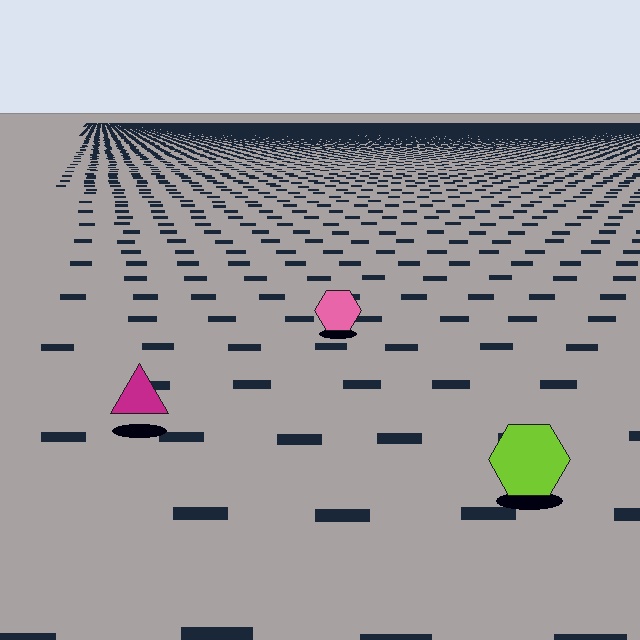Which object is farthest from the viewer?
The pink hexagon is farthest from the viewer. It appears smaller and the ground texture around it is denser.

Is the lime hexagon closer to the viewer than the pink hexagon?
Yes. The lime hexagon is closer — you can tell from the texture gradient: the ground texture is coarser near it.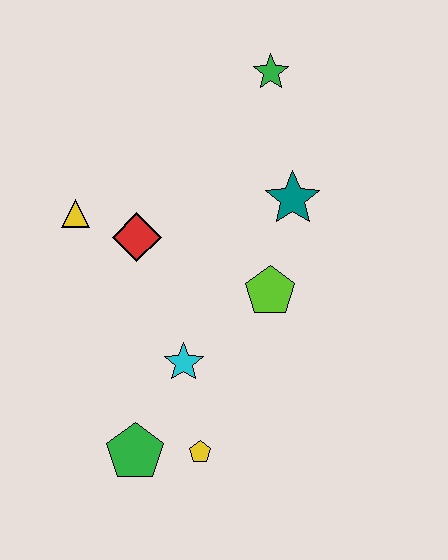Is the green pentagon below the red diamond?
Yes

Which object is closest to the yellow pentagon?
The green pentagon is closest to the yellow pentagon.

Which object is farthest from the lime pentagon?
The green star is farthest from the lime pentagon.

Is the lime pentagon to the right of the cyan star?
Yes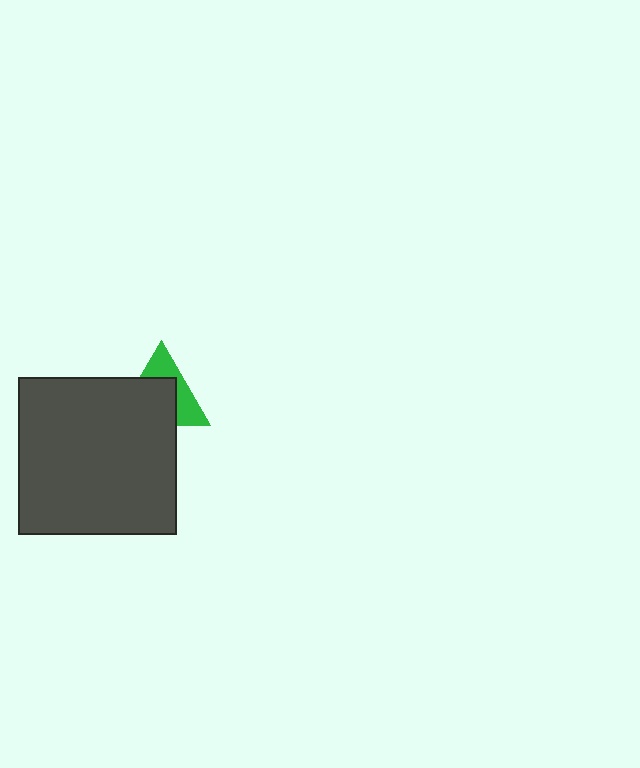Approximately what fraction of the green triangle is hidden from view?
Roughly 59% of the green triangle is hidden behind the dark gray square.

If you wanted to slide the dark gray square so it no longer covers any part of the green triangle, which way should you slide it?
Slide it down — that is the most direct way to separate the two shapes.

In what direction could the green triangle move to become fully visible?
The green triangle could move up. That would shift it out from behind the dark gray square entirely.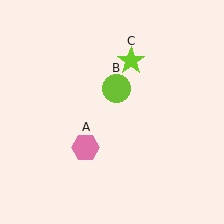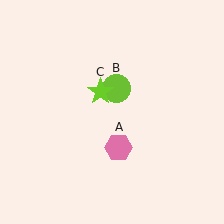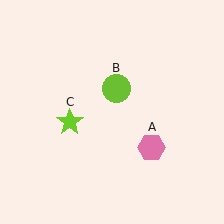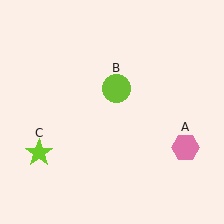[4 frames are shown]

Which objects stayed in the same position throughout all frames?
Lime circle (object B) remained stationary.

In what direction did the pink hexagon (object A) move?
The pink hexagon (object A) moved right.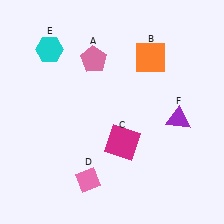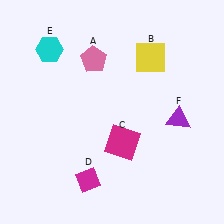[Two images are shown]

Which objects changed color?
B changed from orange to yellow. D changed from pink to magenta.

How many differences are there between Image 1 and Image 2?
There are 2 differences between the two images.